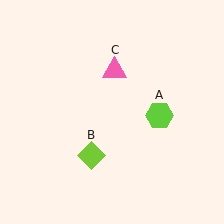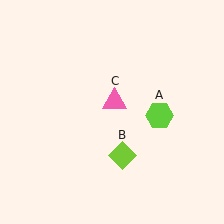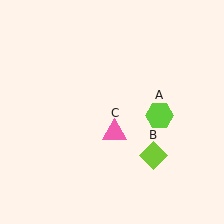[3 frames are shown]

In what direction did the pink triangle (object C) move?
The pink triangle (object C) moved down.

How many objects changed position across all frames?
2 objects changed position: lime diamond (object B), pink triangle (object C).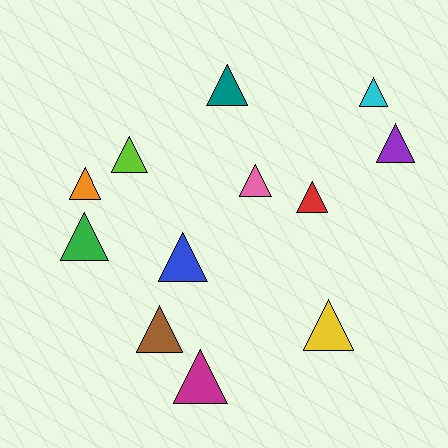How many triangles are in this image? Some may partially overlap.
There are 12 triangles.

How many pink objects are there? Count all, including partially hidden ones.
There is 1 pink object.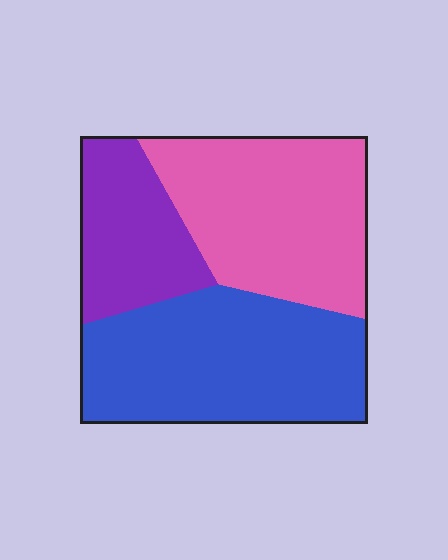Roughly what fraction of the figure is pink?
Pink covers roughly 35% of the figure.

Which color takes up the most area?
Blue, at roughly 40%.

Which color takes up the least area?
Purple, at roughly 20%.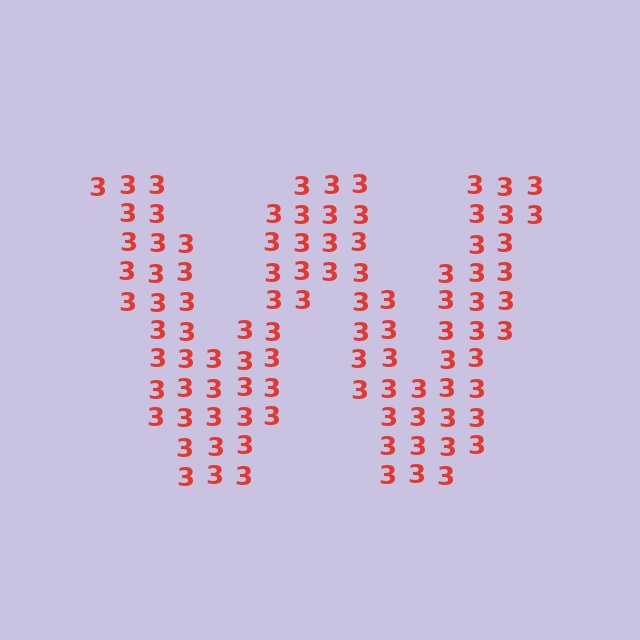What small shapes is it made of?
It is made of small digit 3's.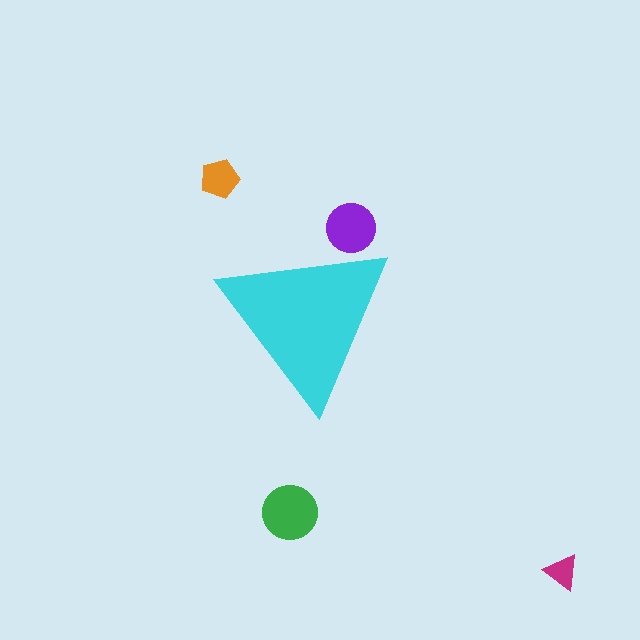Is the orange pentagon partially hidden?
No, the orange pentagon is fully visible.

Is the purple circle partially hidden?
Yes, the purple circle is partially hidden behind the cyan triangle.